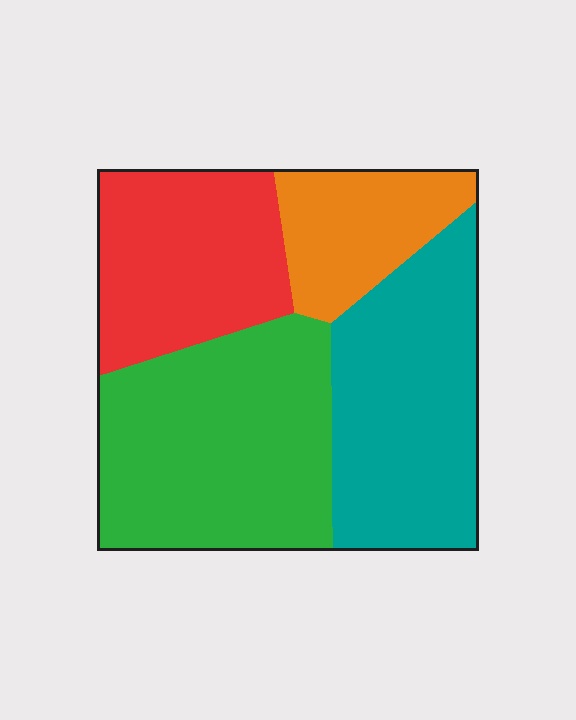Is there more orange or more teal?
Teal.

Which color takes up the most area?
Green, at roughly 35%.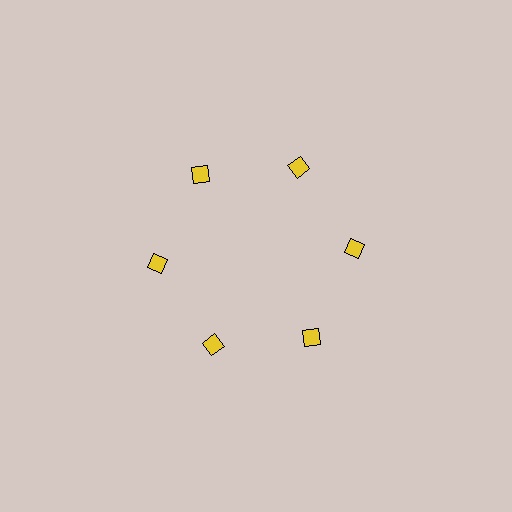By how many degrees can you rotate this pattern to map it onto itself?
The pattern maps onto itself every 60 degrees of rotation.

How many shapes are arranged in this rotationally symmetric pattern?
There are 6 shapes, arranged in 6 groups of 1.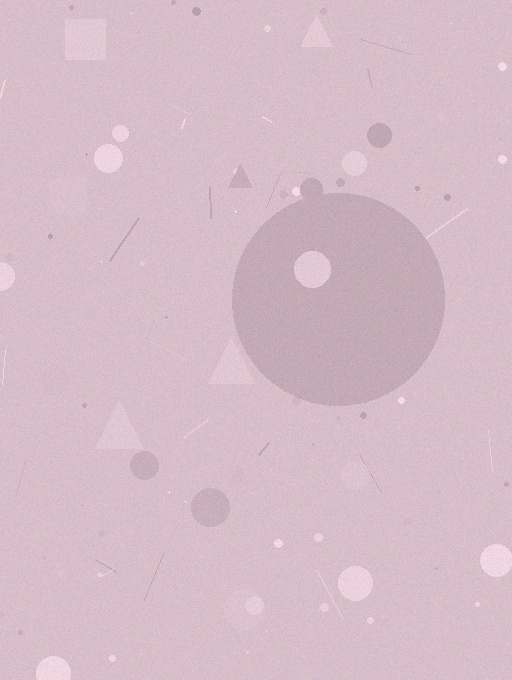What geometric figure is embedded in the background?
A circle is embedded in the background.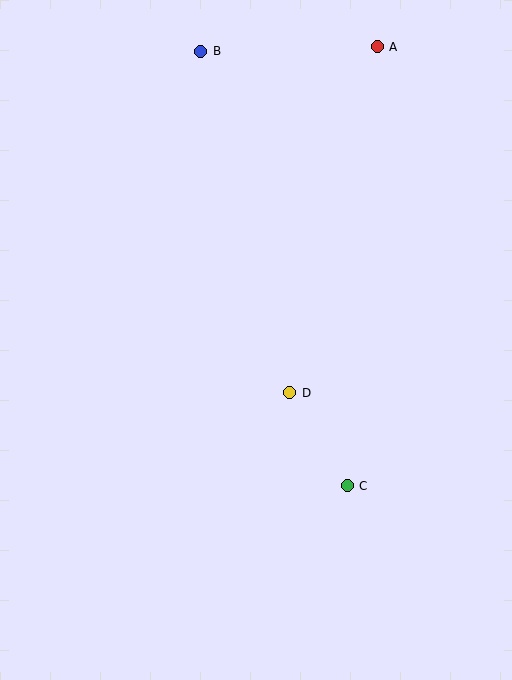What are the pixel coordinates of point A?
Point A is at (377, 47).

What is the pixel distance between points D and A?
The distance between D and A is 357 pixels.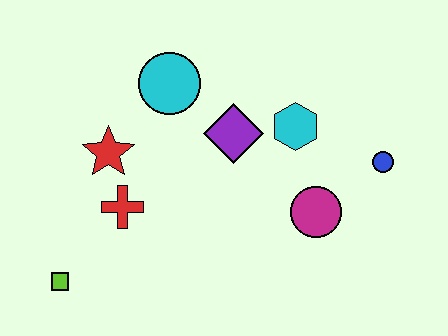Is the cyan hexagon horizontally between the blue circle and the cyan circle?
Yes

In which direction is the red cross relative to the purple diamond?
The red cross is to the left of the purple diamond.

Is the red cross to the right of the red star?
Yes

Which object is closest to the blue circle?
The magenta circle is closest to the blue circle.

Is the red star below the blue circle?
No